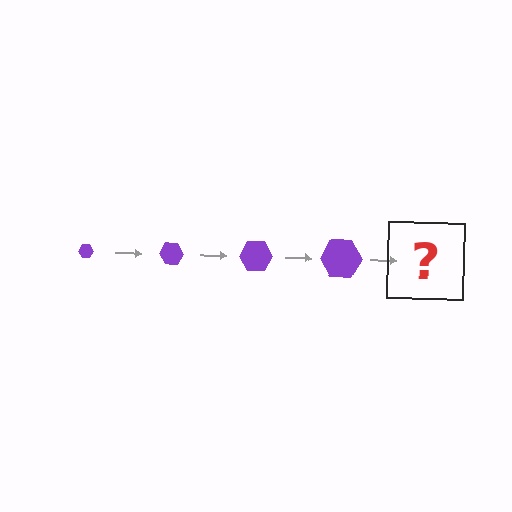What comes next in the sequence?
The next element should be a purple hexagon, larger than the previous one.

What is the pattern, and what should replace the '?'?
The pattern is that the hexagon gets progressively larger each step. The '?' should be a purple hexagon, larger than the previous one.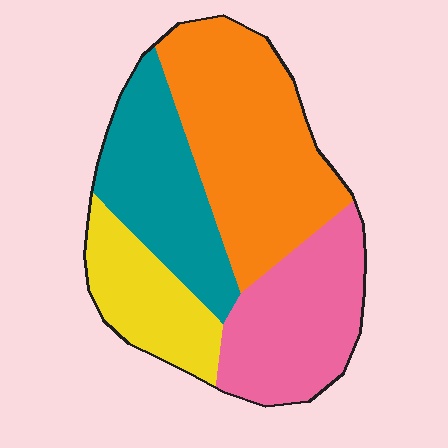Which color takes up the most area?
Orange, at roughly 35%.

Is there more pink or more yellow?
Pink.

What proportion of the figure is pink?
Pink takes up between a sixth and a third of the figure.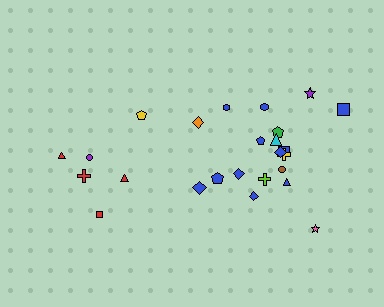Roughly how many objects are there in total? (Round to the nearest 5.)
Roughly 25 objects in total.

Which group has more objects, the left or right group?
The right group.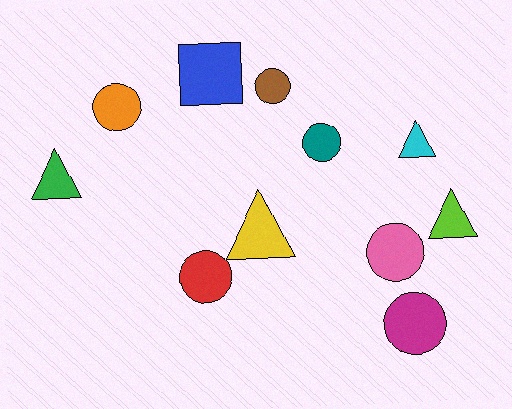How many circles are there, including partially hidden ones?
There are 6 circles.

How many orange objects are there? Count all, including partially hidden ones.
There is 1 orange object.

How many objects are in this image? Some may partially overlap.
There are 11 objects.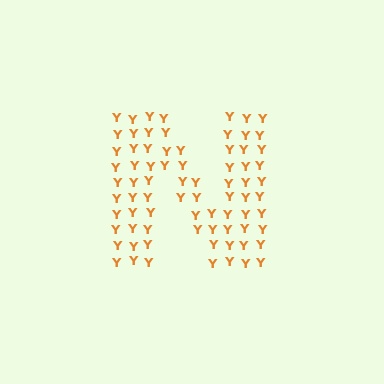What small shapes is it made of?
It is made of small letter Y's.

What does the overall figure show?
The overall figure shows the letter N.